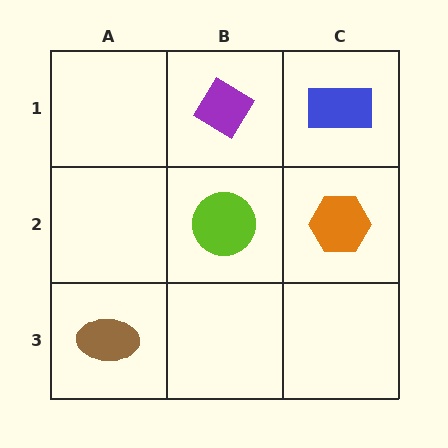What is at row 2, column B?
A lime circle.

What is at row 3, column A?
A brown ellipse.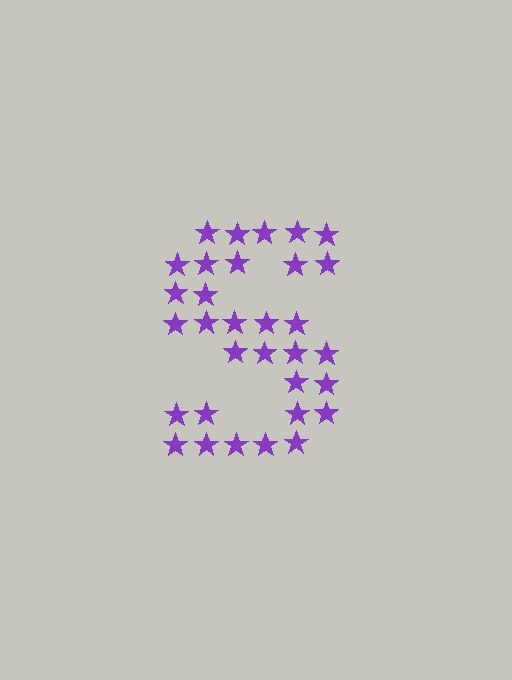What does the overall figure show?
The overall figure shows the letter S.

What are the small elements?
The small elements are stars.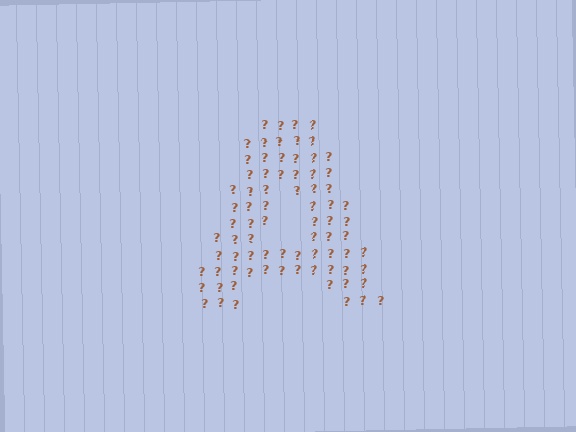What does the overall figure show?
The overall figure shows the letter A.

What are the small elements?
The small elements are question marks.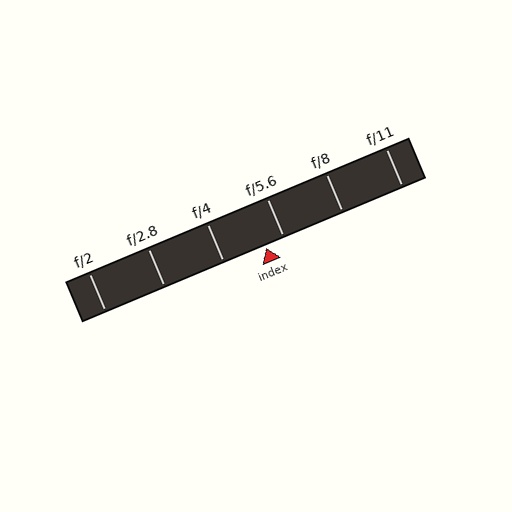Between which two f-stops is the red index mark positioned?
The index mark is between f/4 and f/5.6.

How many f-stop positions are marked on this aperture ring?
There are 6 f-stop positions marked.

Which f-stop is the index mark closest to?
The index mark is closest to f/5.6.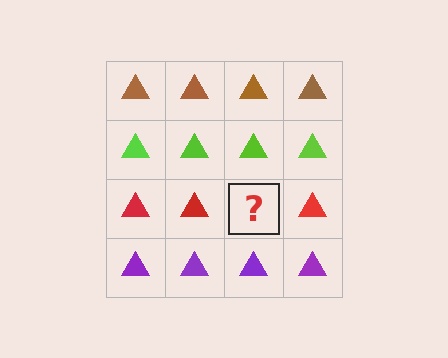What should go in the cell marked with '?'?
The missing cell should contain a red triangle.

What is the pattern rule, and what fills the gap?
The rule is that each row has a consistent color. The gap should be filled with a red triangle.